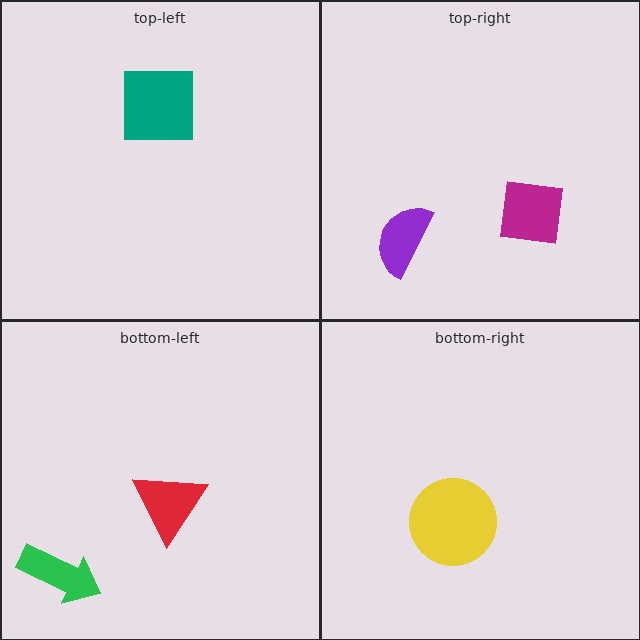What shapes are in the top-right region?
The purple semicircle, the magenta square.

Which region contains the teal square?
The top-left region.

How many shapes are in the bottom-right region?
1.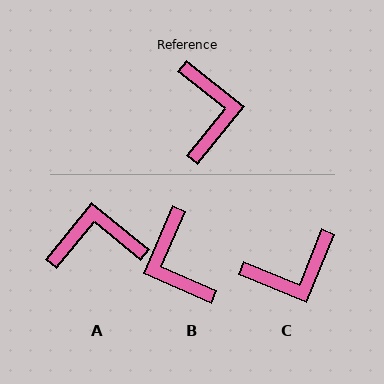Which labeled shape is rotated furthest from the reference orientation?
B, about 165 degrees away.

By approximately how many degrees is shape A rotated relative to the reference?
Approximately 90 degrees counter-clockwise.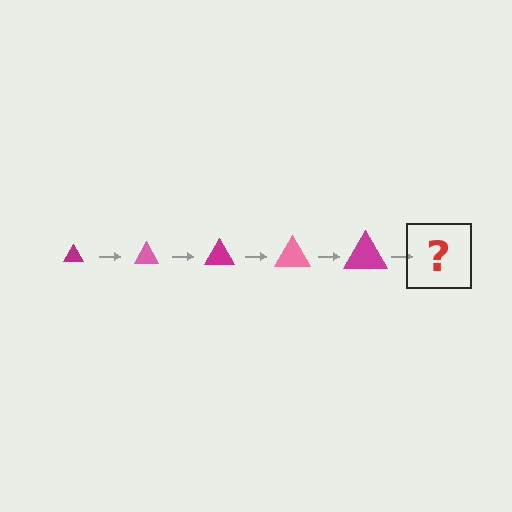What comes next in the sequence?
The next element should be a pink triangle, larger than the previous one.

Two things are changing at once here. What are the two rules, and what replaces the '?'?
The two rules are that the triangle grows larger each step and the color cycles through magenta and pink. The '?' should be a pink triangle, larger than the previous one.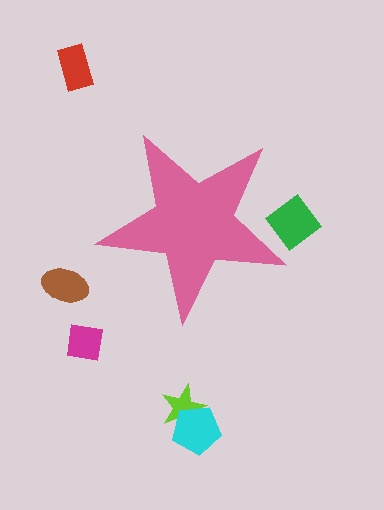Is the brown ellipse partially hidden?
No, the brown ellipse is fully visible.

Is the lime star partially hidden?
No, the lime star is fully visible.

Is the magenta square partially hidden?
No, the magenta square is fully visible.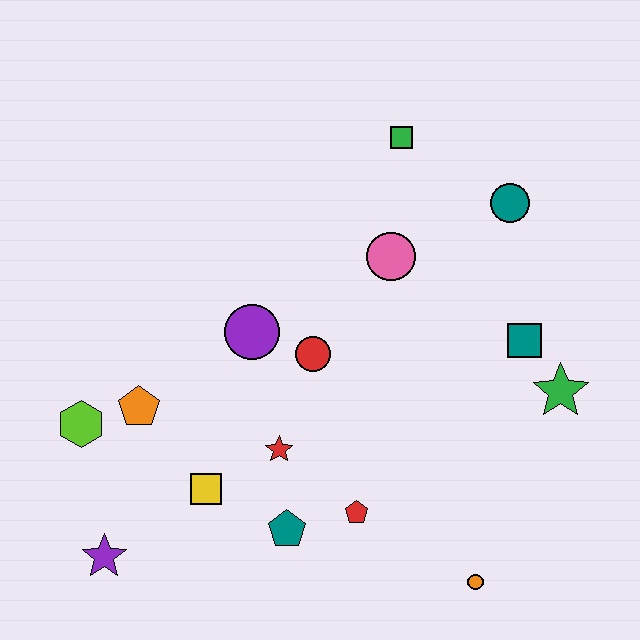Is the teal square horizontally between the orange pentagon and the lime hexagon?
No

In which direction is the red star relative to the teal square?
The red star is to the left of the teal square.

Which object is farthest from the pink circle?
The purple star is farthest from the pink circle.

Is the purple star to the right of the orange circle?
No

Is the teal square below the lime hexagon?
No